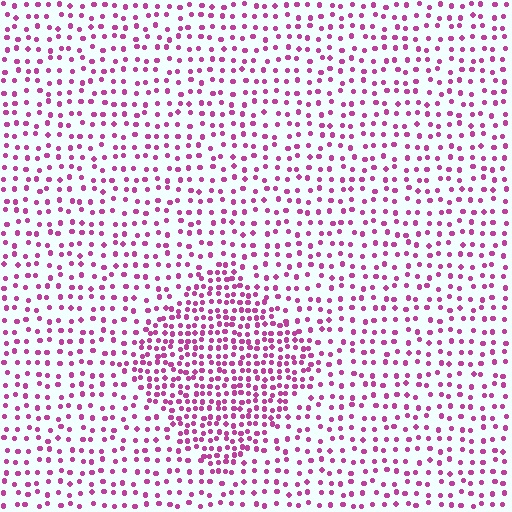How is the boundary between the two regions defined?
The boundary is defined by a change in element density (approximately 2.0x ratio). All elements are the same color, size, and shape.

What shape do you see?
I see a diamond.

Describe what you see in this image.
The image contains small magenta elements arranged at two different densities. A diamond-shaped region is visible where the elements are more densely packed than the surrounding area.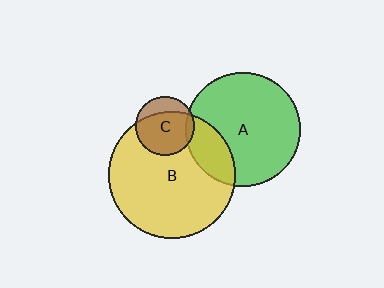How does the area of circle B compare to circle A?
Approximately 1.2 times.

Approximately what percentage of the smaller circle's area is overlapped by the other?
Approximately 75%.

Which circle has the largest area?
Circle B (yellow).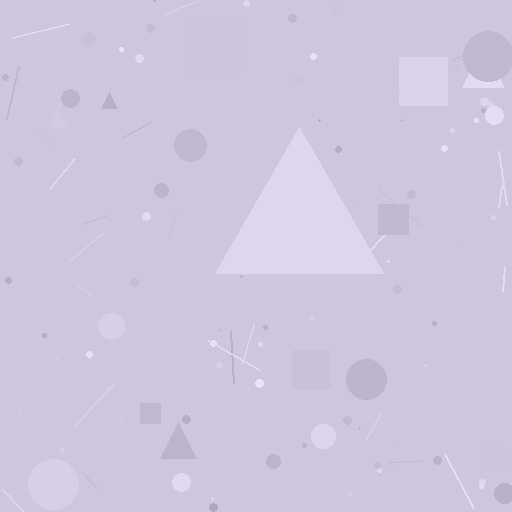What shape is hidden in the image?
A triangle is hidden in the image.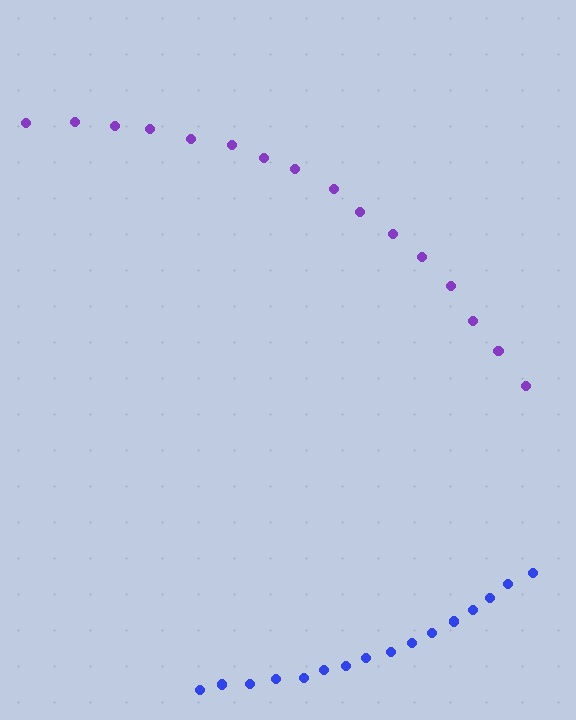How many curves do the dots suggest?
There are 2 distinct paths.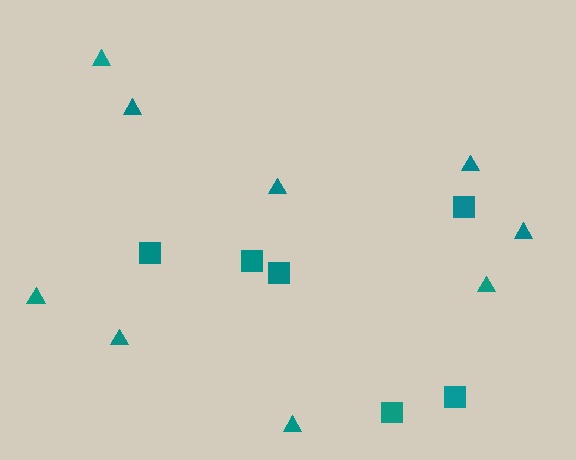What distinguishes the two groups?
There are 2 groups: one group of triangles (9) and one group of squares (6).